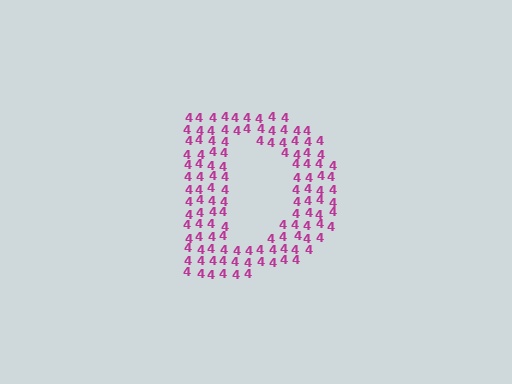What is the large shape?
The large shape is the letter D.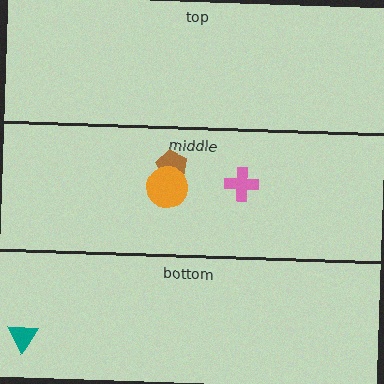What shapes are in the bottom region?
The teal triangle.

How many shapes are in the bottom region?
1.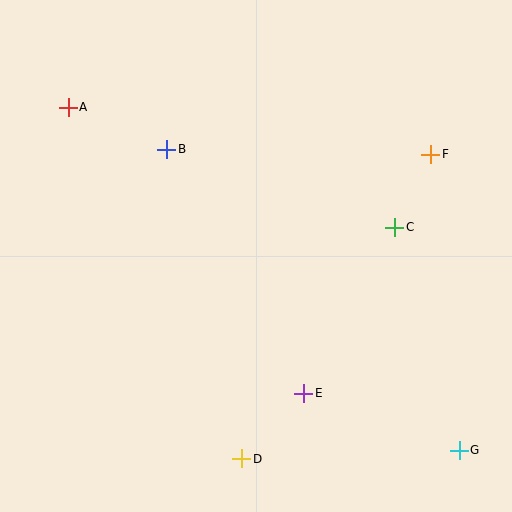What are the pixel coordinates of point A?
Point A is at (68, 107).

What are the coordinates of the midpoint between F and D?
The midpoint between F and D is at (336, 307).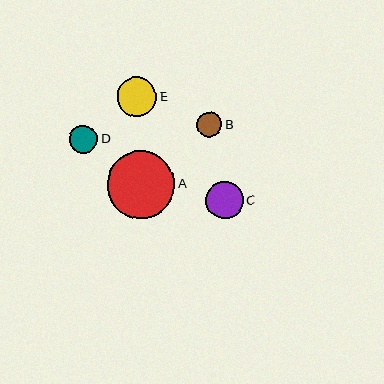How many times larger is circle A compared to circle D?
Circle A is approximately 2.4 times the size of circle D.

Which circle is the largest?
Circle A is the largest with a size of approximately 68 pixels.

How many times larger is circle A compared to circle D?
Circle A is approximately 2.4 times the size of circle D.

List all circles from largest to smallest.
From largest to smallest: A, E, C, D, B.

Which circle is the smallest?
Circle B is the smallest with a size of approximately 25 pixels.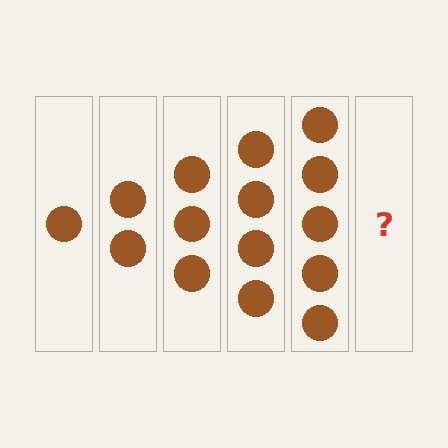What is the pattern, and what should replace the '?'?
The pattern is that each step adds one more circle. The '?' should be 6 circles.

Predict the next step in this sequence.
The next step is 6 circles.